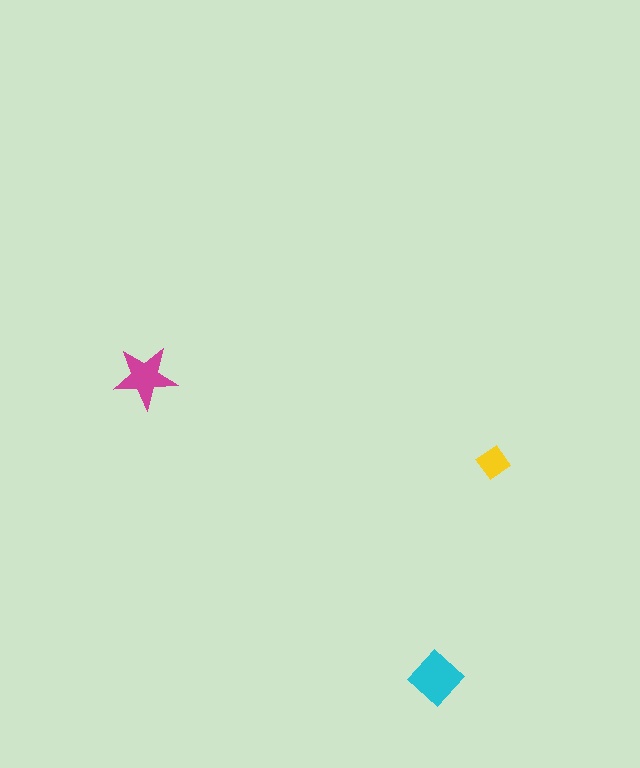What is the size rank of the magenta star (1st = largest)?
2nd.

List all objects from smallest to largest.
The yellow diamond, the magenta star, the cyan diamond.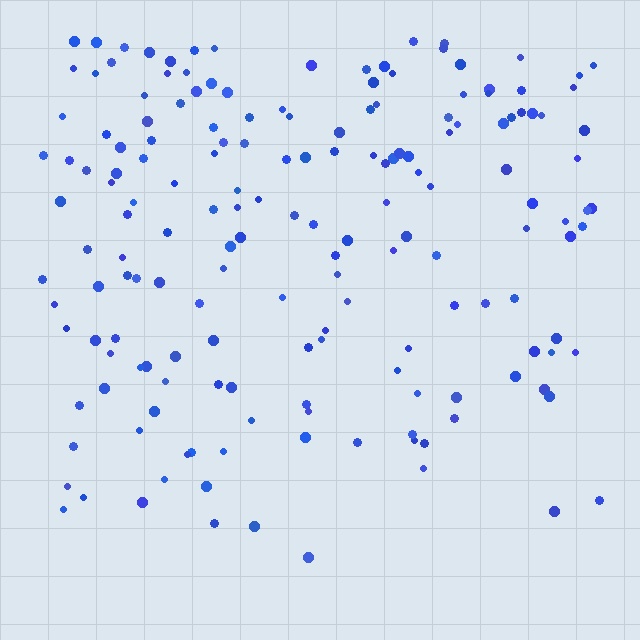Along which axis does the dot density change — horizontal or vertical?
Vertical.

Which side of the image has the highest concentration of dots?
The top.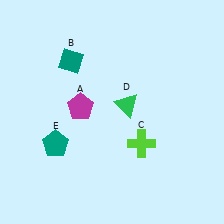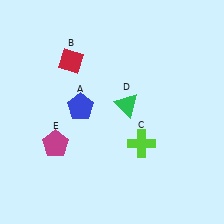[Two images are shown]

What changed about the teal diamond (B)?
In Image 1, B is teal. In Image 2, it changed to red.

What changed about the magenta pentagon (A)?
In Image 1, A is magenta. In Image 2, it changed to blue.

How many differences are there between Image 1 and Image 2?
There are 3 differences between the two images.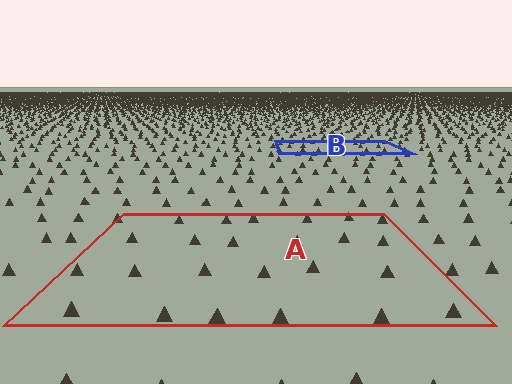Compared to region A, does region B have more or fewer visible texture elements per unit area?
Region B has more texture elements per unit area — they are packed more densely because it is farther away.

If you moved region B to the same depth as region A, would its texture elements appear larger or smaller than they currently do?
They would appear larger. At a closer depth, the same texture elements are projected at a bigger on-screen size.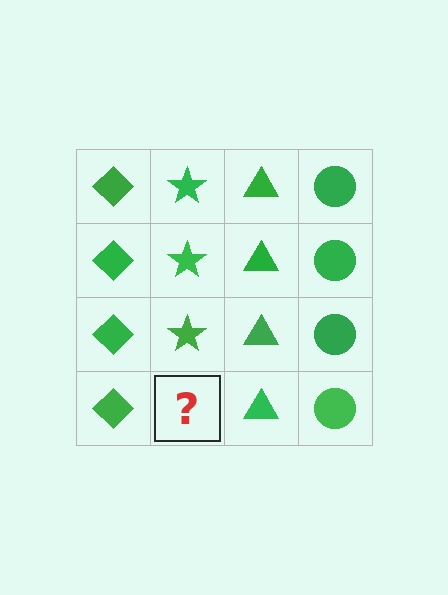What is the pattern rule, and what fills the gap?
The rule is that each column has a consistent shape. The gap should be filled with a green star.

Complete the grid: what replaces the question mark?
The question mark should be replaced with a green star.